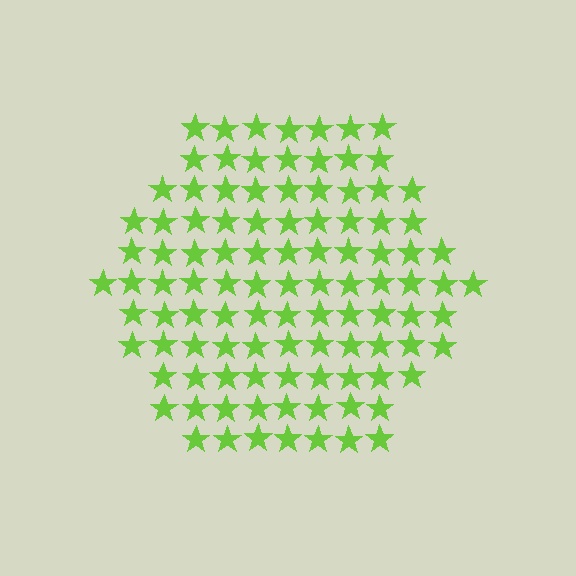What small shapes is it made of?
It is made of small stars.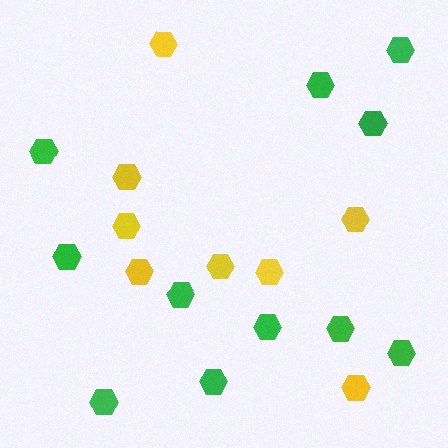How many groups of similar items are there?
There are 2 groups: one group of yellow hexagons (8) and one group of green hexagons (11).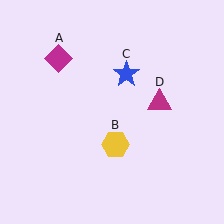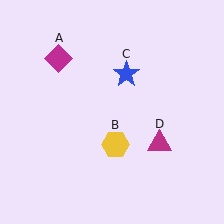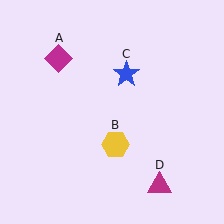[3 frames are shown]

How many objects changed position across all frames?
1 object changed position: magenta triangle (object D).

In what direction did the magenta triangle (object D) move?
The magenta triangle (object D) moved down.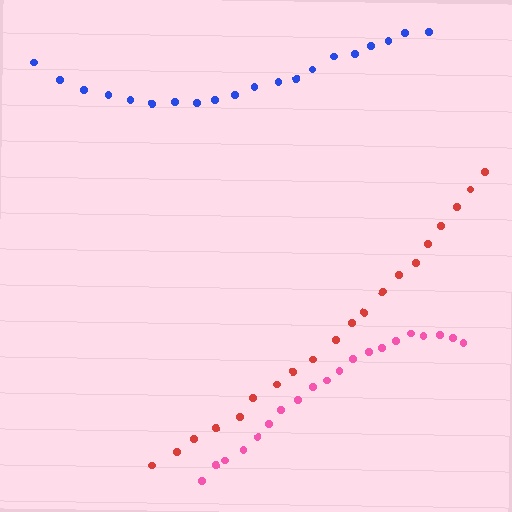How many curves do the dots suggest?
There are 3 distinct paths.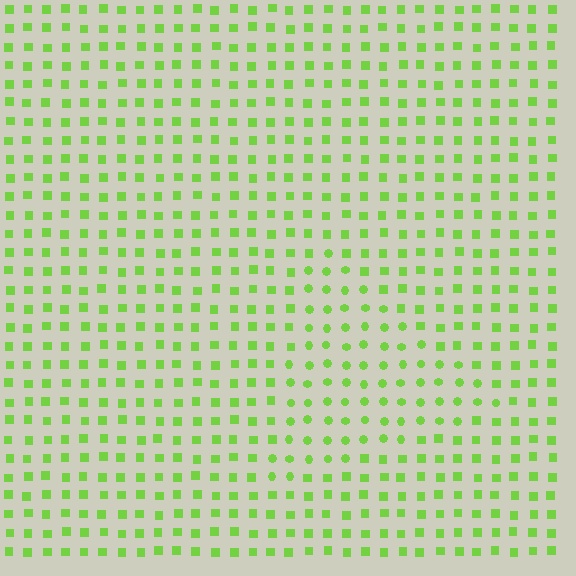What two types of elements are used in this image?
The image uses circles inside the triangle region and squares outside it.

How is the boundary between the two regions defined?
The boundary is defined by a change in element shape: circles inside vs. squares outside. All elements share the same color and spacing.